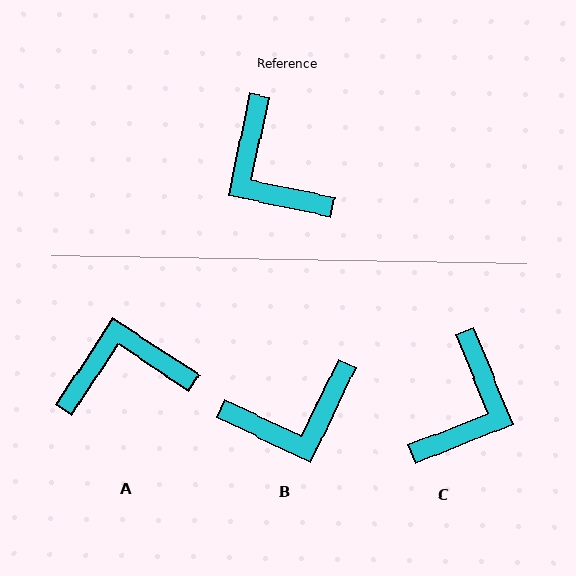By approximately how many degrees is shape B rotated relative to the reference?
Approximately 76 degrees counter-clockwise.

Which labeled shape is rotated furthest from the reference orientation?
C, about 124 degrees away.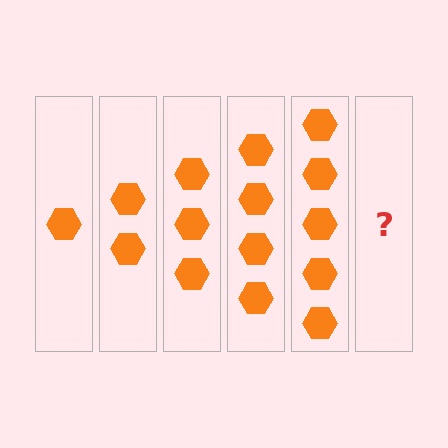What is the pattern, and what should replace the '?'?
The pattern is that each step adds one more hexagon. The '?' should be 6 hexagons.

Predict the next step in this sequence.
The next step is 6 hexagons.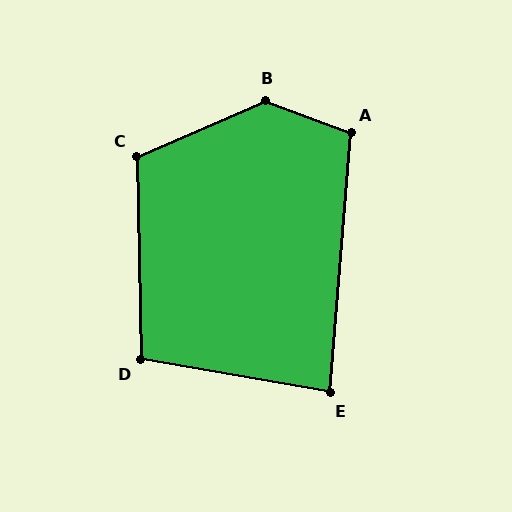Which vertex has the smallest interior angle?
E, at approximately 85 degrees.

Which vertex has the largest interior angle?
B, at approximately 136 degrees.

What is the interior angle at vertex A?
Approximately 106 degrees (obtuse).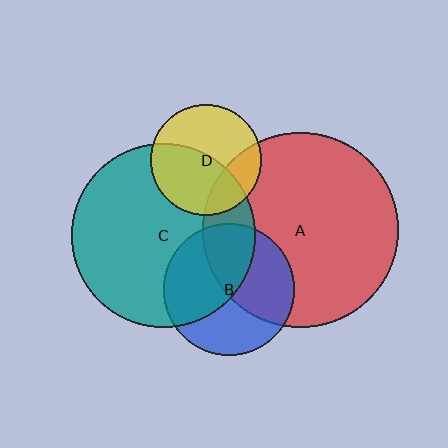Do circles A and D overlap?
Yes.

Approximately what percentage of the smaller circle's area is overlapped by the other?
Approximately 25%.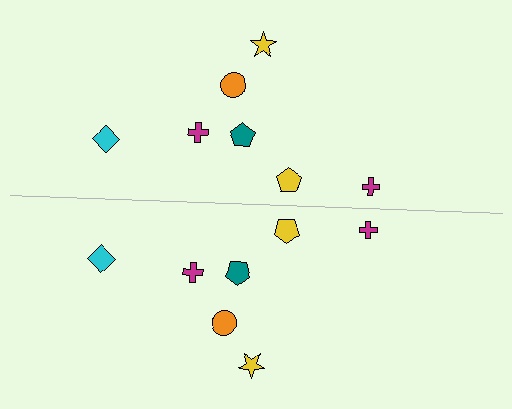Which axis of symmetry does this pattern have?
The pattern has a horizontal axis of symmetry running through the center of the image.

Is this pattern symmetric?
Yes, this pattern has bilateral (reflection) symmetry.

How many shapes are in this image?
There are 14 shapes in this image.